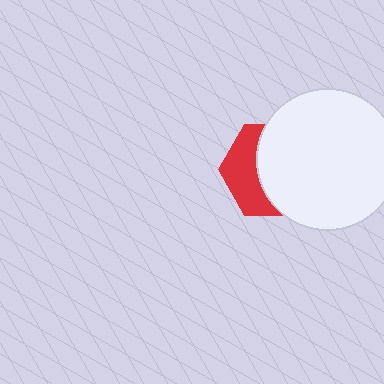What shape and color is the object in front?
The object in front is a white circle.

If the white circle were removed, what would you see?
You would see the complete red hexagon.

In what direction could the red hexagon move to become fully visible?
The red hexagon could move left. That would shift it out from behind the white circle entirely.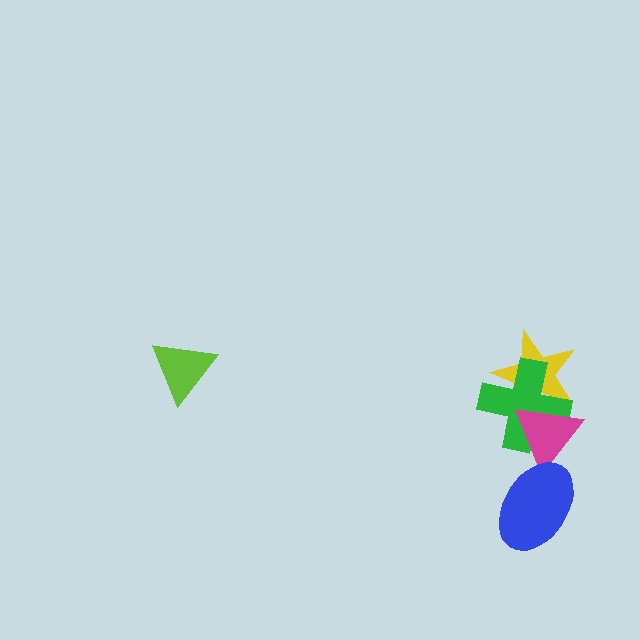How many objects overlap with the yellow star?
2 objects overlap with the yellow star.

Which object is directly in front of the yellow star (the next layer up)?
The green cross is directly in front of the yellow star.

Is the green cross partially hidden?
Yes, it is partially covered by another shape.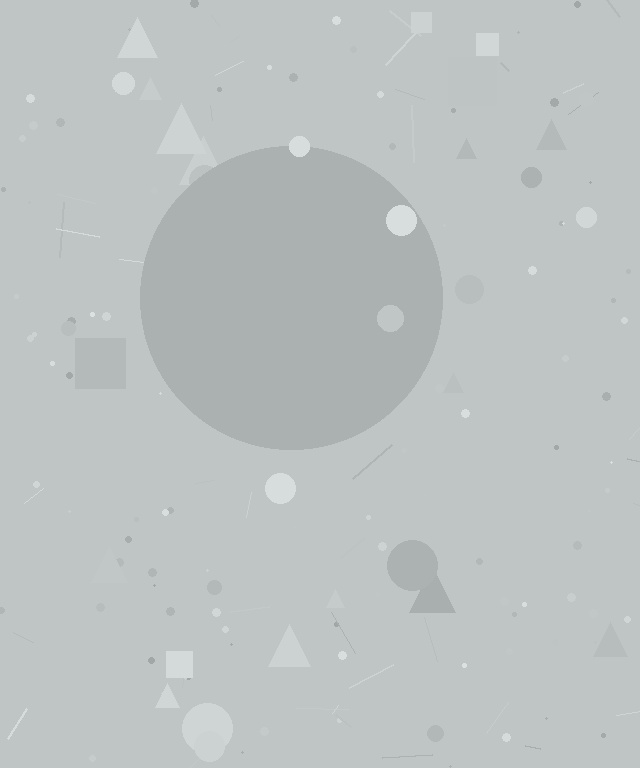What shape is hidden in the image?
A circle is hidden in the image.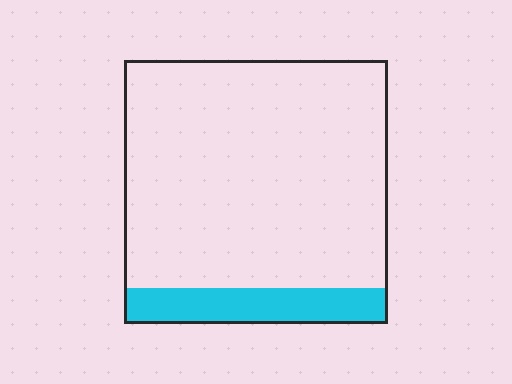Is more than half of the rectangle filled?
No.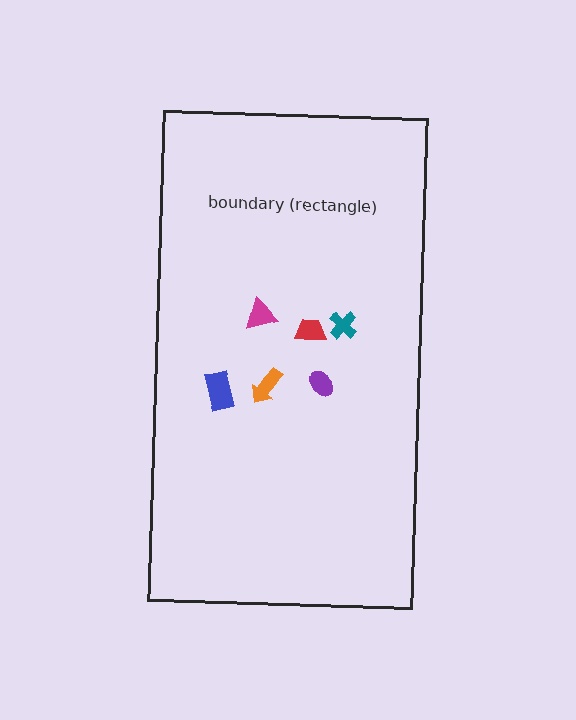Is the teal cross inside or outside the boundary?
Inside.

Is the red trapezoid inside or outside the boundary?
Inside.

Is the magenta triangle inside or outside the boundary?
Inside.